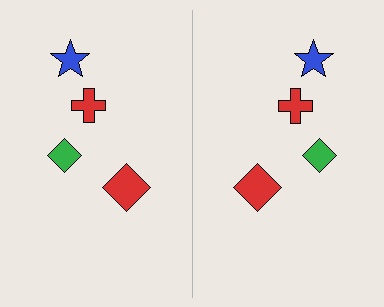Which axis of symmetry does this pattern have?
The pattern has a vertical axis of symmetry running through the center of the image.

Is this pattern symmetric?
Yes, this pattern has bilateral (reflection) symmetry.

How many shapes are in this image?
There are 8 shapes in this image.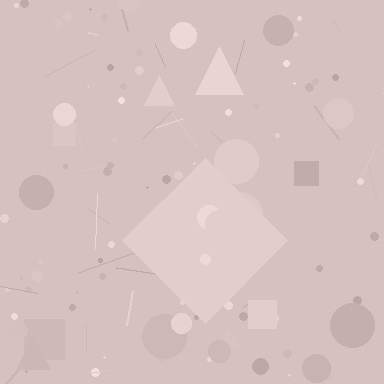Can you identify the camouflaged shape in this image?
The camouflaged shape is a diamond.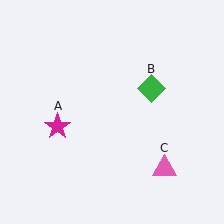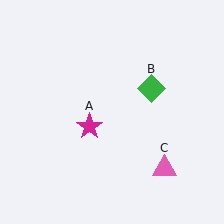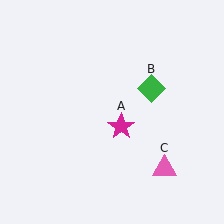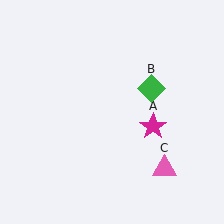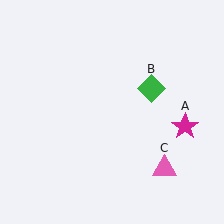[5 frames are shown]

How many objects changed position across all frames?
1 object changed position: magenta star (object A).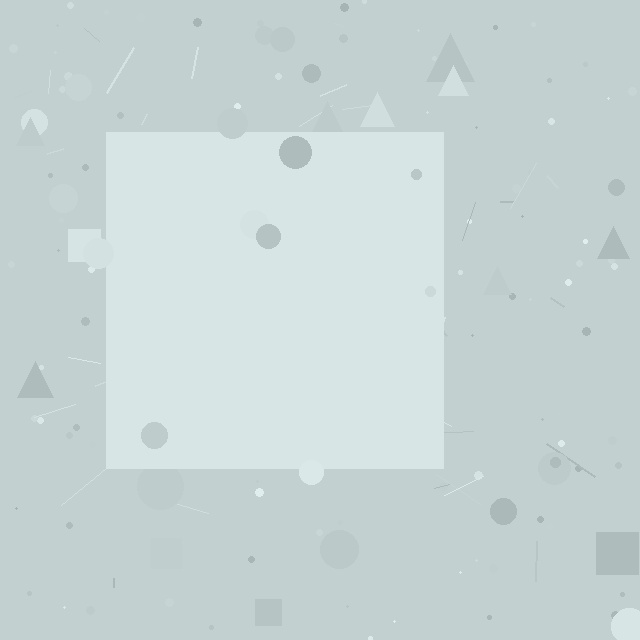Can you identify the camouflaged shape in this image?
The camouflaged shape is a square.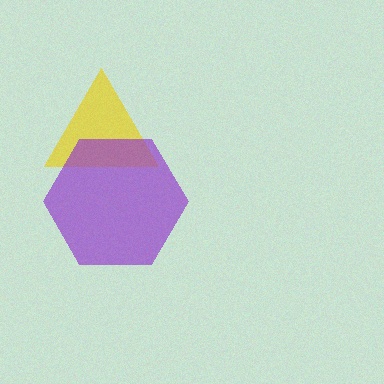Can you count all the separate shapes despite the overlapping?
Yes, there are 2 separate shapes.